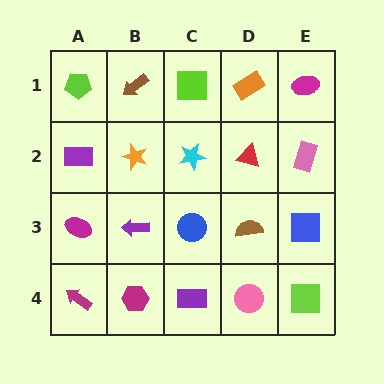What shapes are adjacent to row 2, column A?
A lime pentagon (row 1, column A), a magenta ellipse (row 3, column A), an orange star (row 2, column B).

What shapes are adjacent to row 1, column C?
A cyan star (row 2, column C), a brown arrow (row 1, column B), an orange rectangle (row 1, column D).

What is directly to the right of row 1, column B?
A lime square.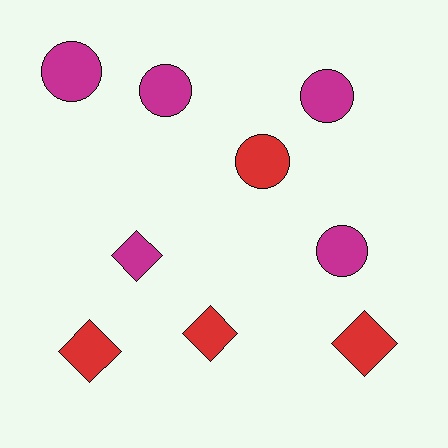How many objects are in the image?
There are 9 objects.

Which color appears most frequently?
Magenta, with 5 objects.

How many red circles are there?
There is 1 red circle.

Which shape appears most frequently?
Circle, with 5 objects.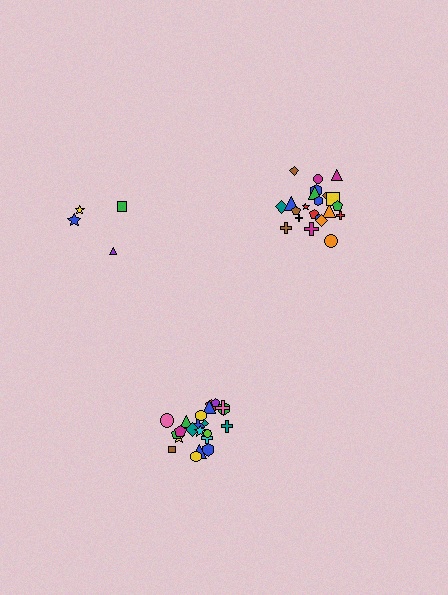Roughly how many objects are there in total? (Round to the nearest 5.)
Roughly 50 objects in total.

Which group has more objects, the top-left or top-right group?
The top-right group.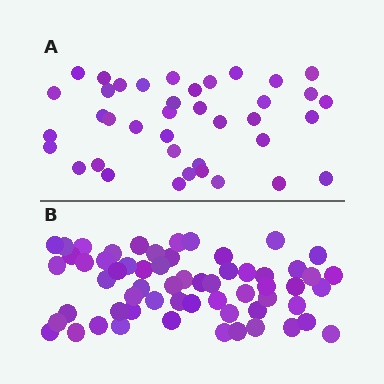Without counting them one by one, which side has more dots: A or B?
Region B (the bottom region) has more dots.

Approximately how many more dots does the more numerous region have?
Region B has approximately 20 more dots than region A.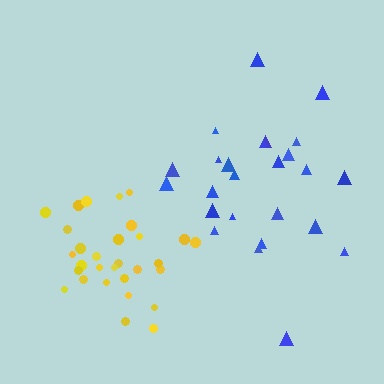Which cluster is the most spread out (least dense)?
Blue.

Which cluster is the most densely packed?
Yellow.